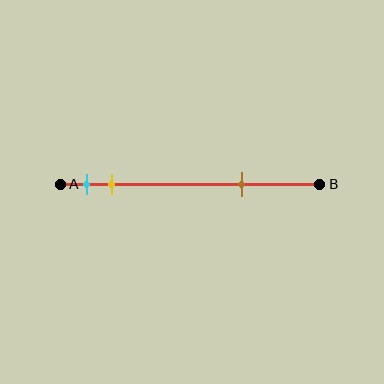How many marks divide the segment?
There are 3 marks dividing the segment.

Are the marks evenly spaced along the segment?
No, the marks are not evenly spaced.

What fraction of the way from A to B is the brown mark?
The brown mark is approximately 70% (0.7) of the way from A to B.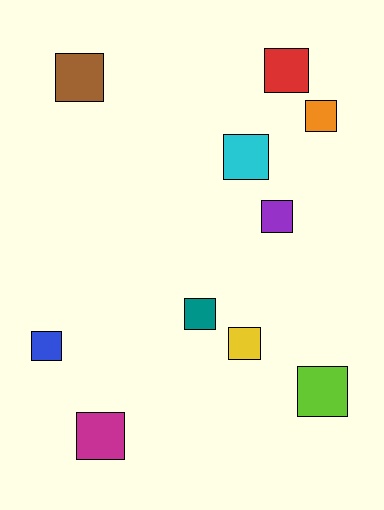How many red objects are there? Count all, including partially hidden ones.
There is 1 red object.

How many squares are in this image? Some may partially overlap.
There are 10 squares.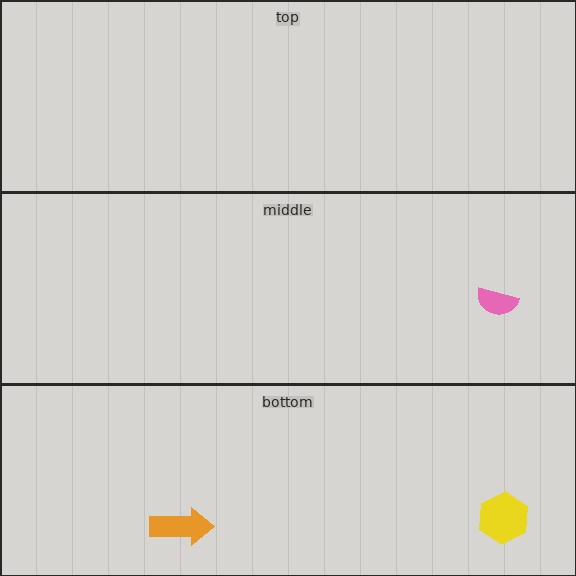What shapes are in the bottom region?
The orange arrow, the yellow hexagon.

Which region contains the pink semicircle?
The middle region.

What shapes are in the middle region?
The pink semicircle.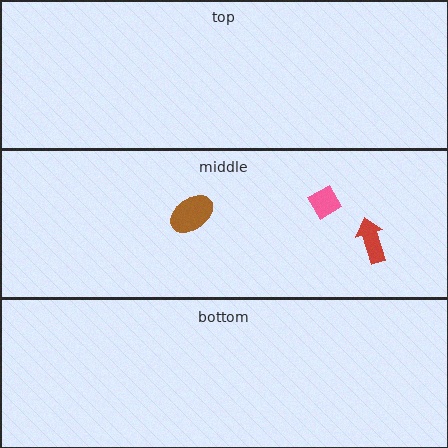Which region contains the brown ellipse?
The middle region.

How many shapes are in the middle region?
3.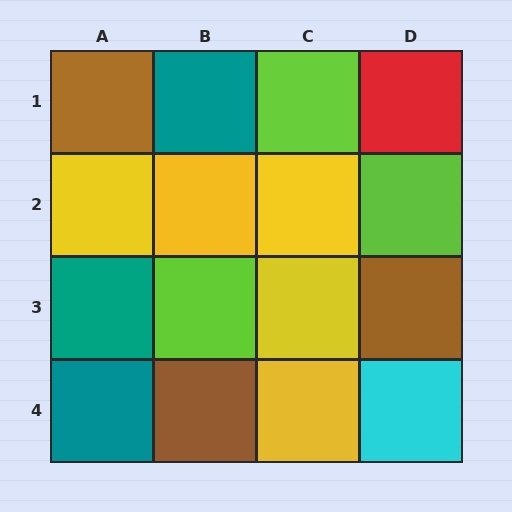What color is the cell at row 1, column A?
Brown.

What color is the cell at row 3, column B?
Lime.